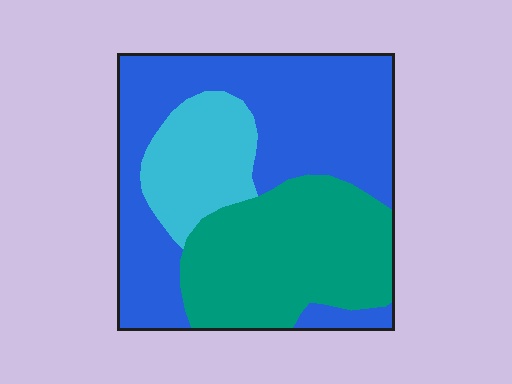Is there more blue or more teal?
Blue.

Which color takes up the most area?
Blue, at roughly 50%.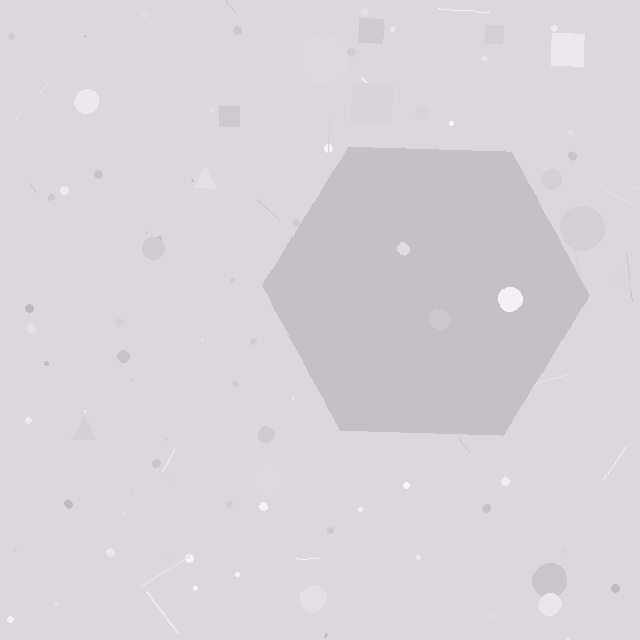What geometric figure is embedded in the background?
A hexagon is embedded in the background.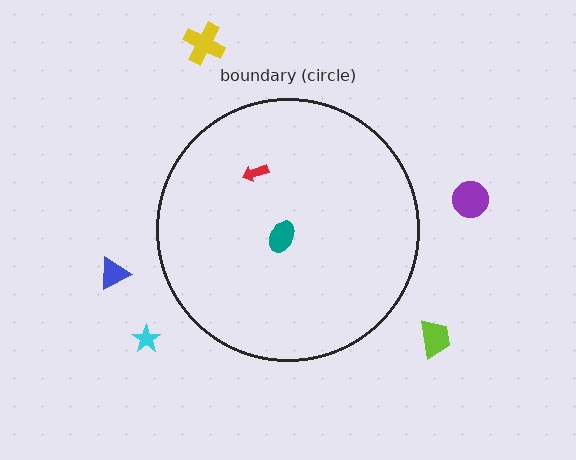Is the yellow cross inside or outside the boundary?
Outside.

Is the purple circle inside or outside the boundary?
Outside.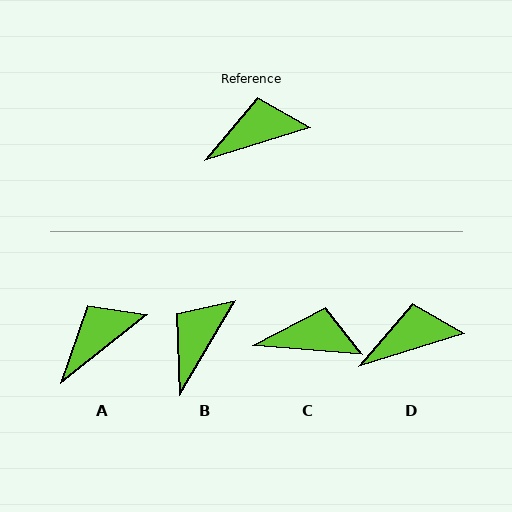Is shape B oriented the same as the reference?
No, it is off by about 42 degrees.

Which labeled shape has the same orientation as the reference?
D.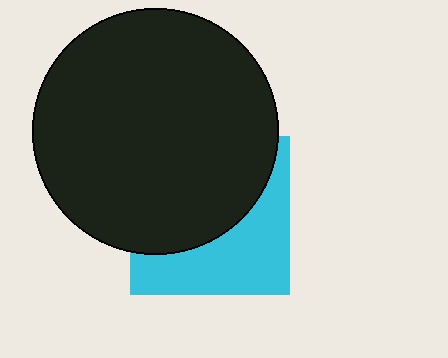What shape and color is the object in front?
The object in front is a black circle.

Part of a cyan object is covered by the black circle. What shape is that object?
It is a square.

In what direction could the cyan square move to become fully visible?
The cyan square could move down. That would shift it out from behind the black circle entirely.